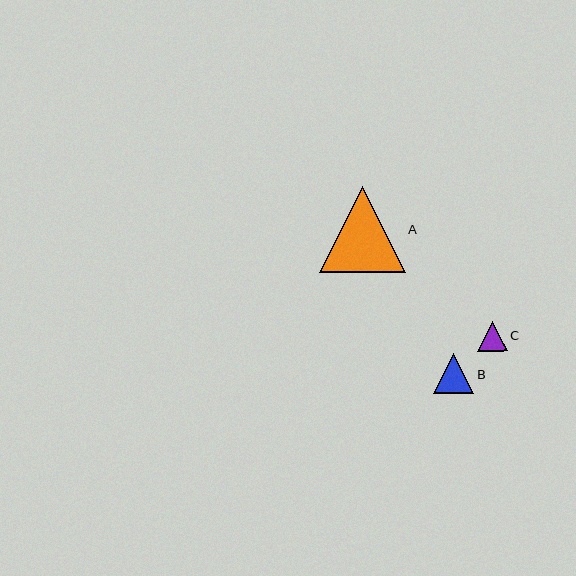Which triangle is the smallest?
Triangle C is the smallest with a size of approximately 30 pixels.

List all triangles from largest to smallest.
From largest to smallest: A, B, C.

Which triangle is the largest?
Triangle A is the largest with a size of approximately 86 pixels.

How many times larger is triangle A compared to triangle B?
Triangle A is approximately 2.1 times the size of triangle B.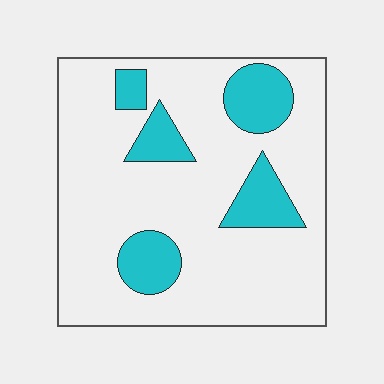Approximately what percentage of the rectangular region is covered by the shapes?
Approximately 20%.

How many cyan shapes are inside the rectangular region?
5.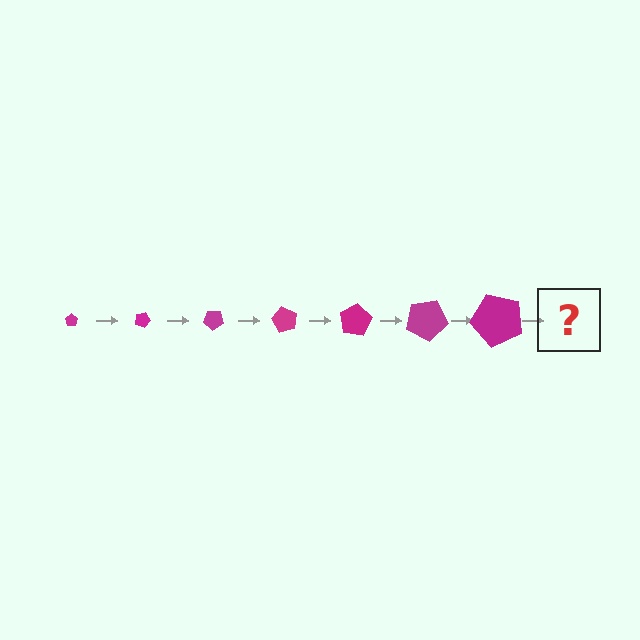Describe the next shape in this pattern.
It should be a pentagon, larger than the previous one and rotated 140 degrees from the start.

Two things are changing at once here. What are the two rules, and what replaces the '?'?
The two rules are that the pentagon grows larger each step and it rotates 20 degrees each step. The '?' should be a pentagon, larger than the previous one and rotated 140 degrees from the start.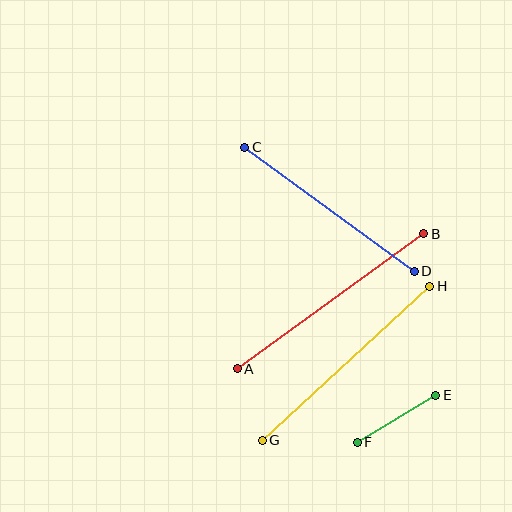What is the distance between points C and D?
The distance is approximately 210 pixels.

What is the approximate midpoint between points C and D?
The midpoint is at approximately (330, 209) pixels.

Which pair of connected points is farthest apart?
Points A and B are farthest apart.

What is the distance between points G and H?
The distance is approximately 228 pixels.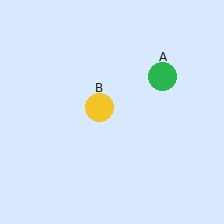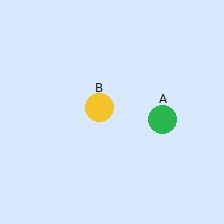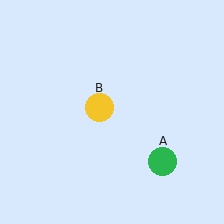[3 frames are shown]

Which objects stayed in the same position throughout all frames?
Yellow circle (object B) remained stationary.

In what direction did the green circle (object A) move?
The green circle (object A) moved down.